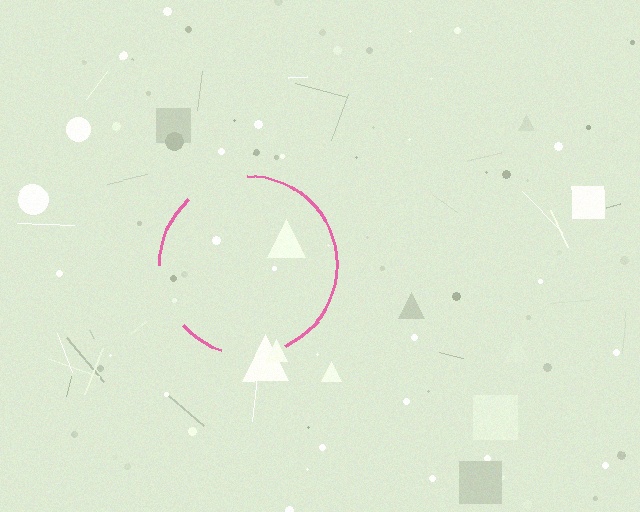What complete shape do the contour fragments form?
The contour fragments form a circle.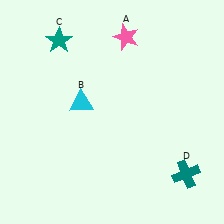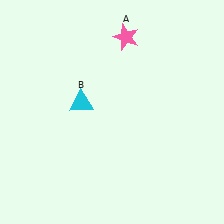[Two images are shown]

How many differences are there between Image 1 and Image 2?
There are 2 differences between the two images.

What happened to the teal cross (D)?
The teal cross (D) was removed in Image 2. It was in the bottom-right area of Image 1.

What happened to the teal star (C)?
The teal star (C) was removed in Image 2. It was in the top-left area of Image 1.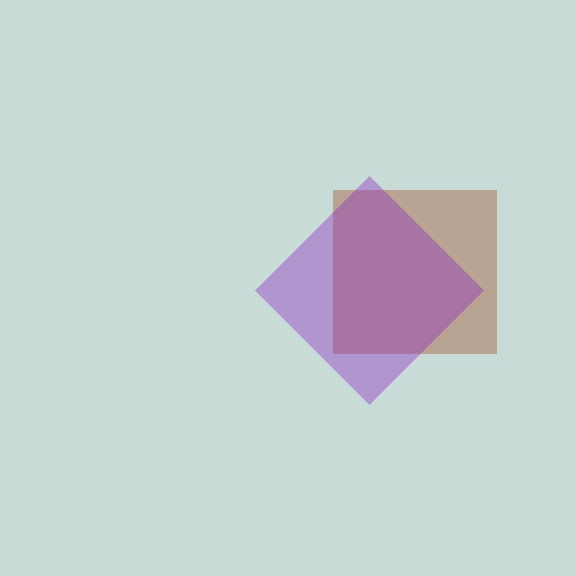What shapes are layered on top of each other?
The layered shapes are: a brown square, a purple diamond.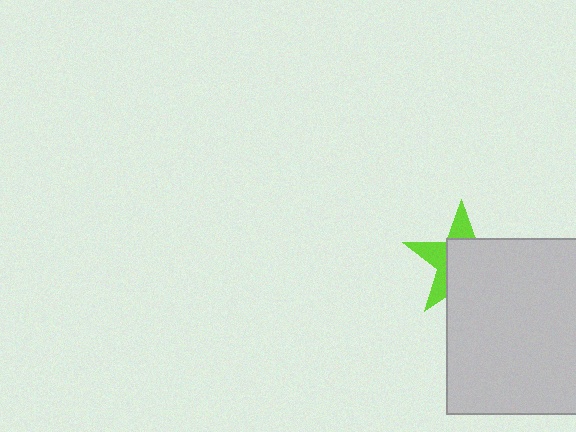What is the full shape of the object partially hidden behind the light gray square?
The partially hidden object is a lime star.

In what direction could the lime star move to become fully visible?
The lime star could move toward the upper-left. That would shift it out from behind the light gray square entirely.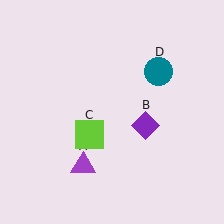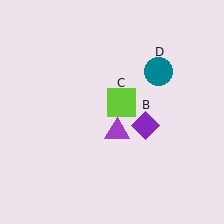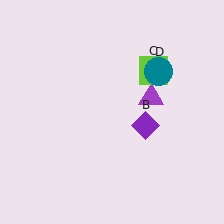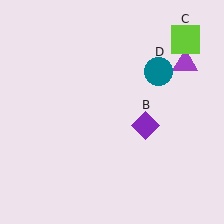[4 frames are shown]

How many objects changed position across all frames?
2 objects changed position: purple triangle (object A), lime square (object C).